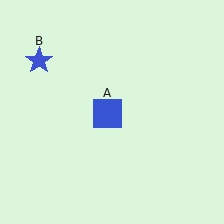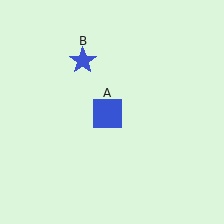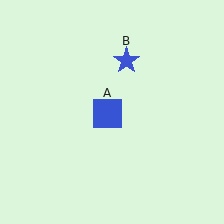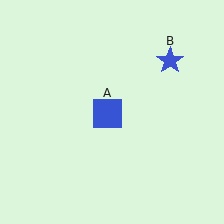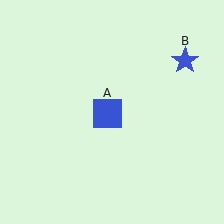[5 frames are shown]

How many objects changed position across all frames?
1 object changed position: blue star (object B).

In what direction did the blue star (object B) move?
The blue star (object B) moved right.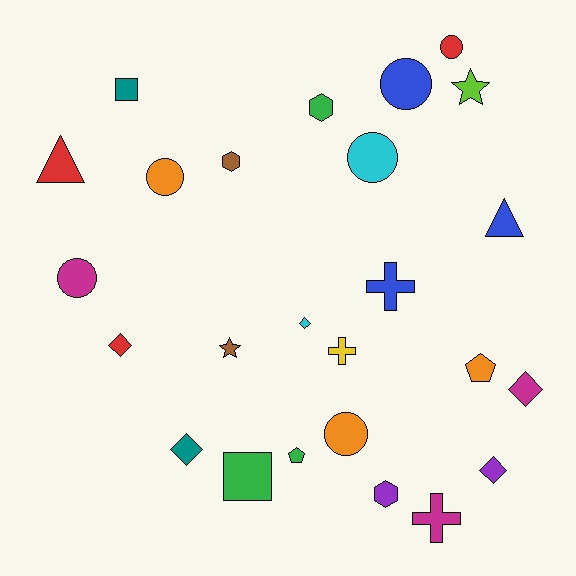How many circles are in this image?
There are 6 circles.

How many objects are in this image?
There are 25 objects.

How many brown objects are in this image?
There are 2 brown objects.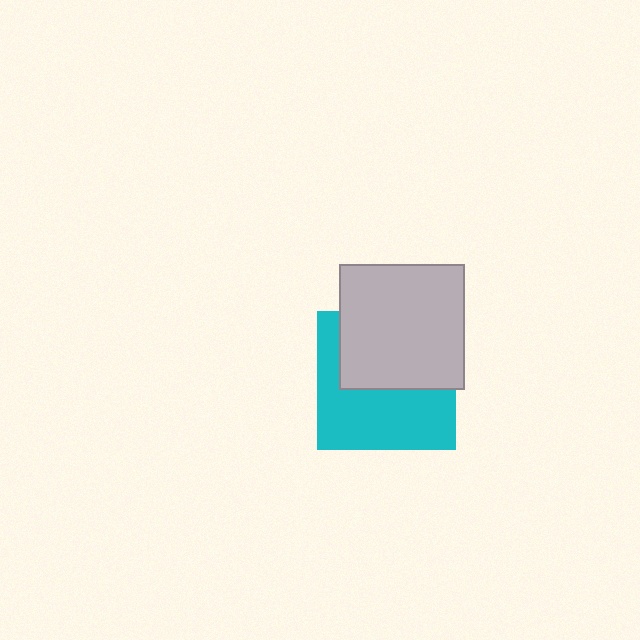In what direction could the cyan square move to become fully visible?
The cyan square could move down. That would shift it out from behind the light gray square entirely.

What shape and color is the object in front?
The object in front is a light gray square.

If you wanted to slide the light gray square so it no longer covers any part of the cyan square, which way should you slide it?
Slide it up — that is the most direct way to separate the two shapes.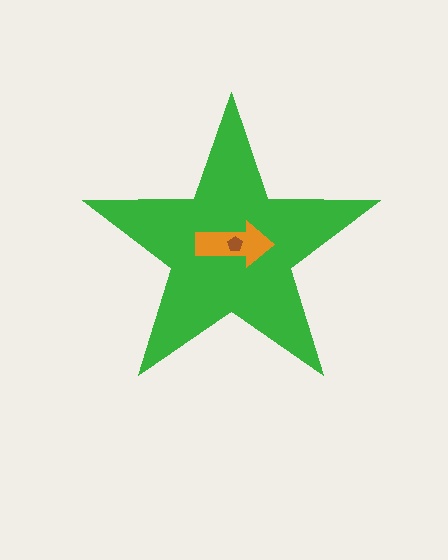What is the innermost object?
The brown pentagon.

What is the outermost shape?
The green star.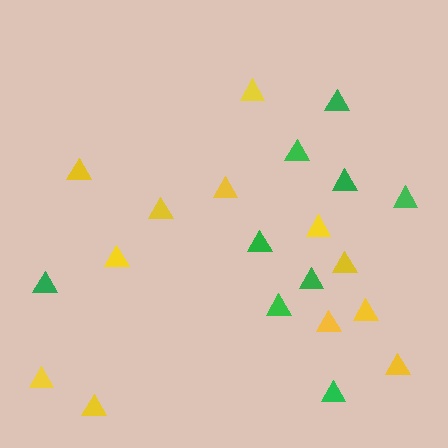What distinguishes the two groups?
There are 2 groups: one group of yellow triangles (12) and one group of green triangles (9).